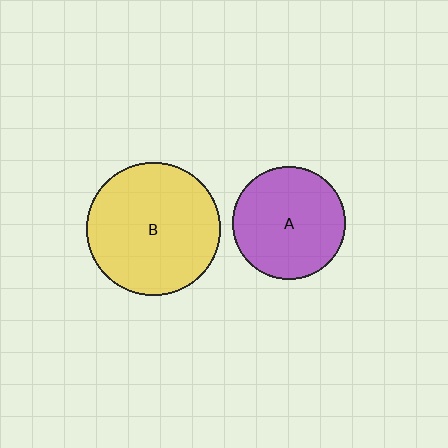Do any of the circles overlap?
No, none of the circles overlap.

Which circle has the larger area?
Circle B (yellow).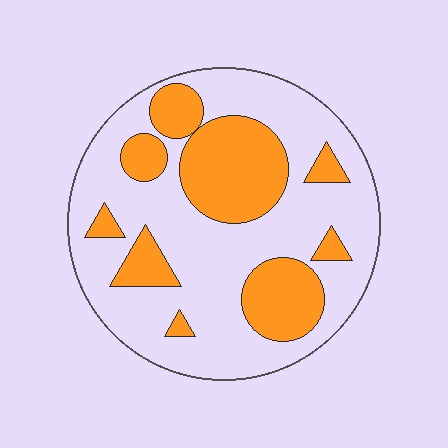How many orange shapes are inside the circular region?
9.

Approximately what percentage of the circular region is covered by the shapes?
Approximately 30%.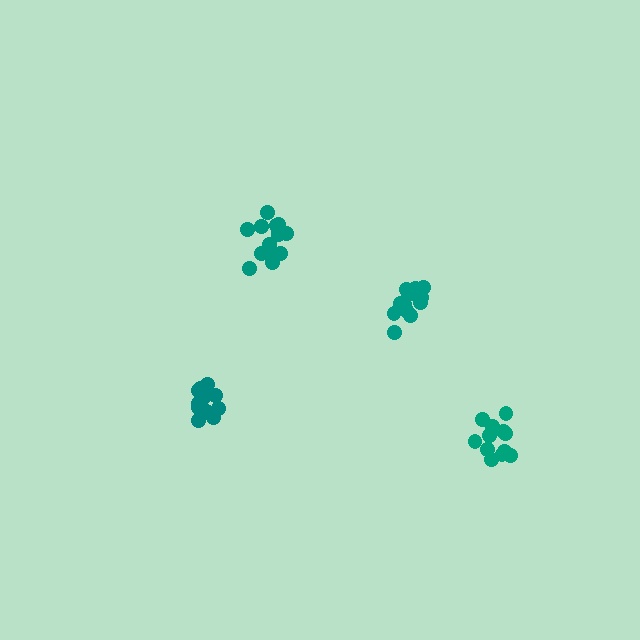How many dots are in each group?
Group 1: 14 dots, Group 2: 12 dots, Group 3: 11 dots, Group 4: 12 dots (49 total).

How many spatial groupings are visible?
There are 4 spatial groupings.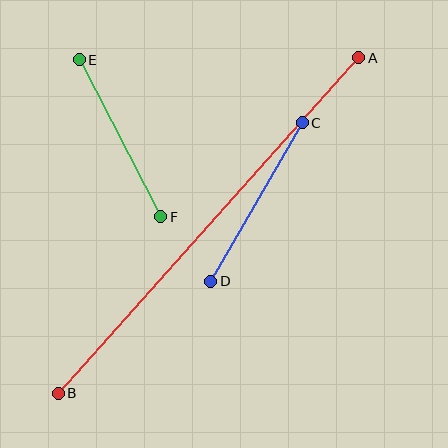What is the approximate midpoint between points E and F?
The midpoint is at approximately (120, 138) pixels.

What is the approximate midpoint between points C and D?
The midpoint is at approximately (256, 202) pixels.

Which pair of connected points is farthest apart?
Points A and B are farthest apart.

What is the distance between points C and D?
The distance is approximately 183 pixels.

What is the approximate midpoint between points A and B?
The midpoint is at approximately (208, 225) pixels.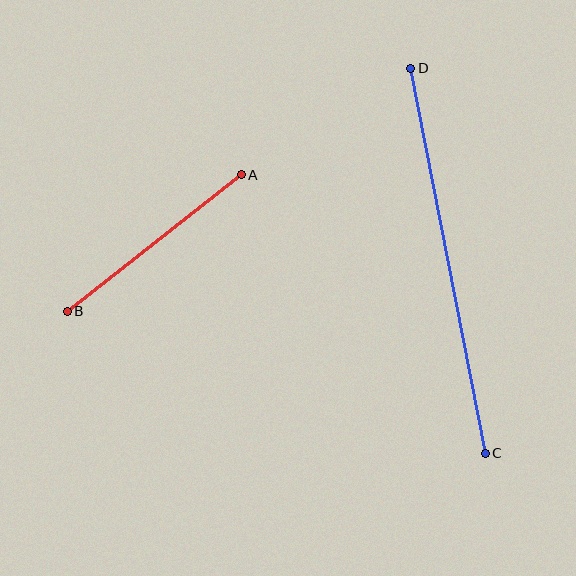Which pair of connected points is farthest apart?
Points C and D are farthest apart.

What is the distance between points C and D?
The distance is approximately 392 pixels.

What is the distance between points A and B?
The distance is approximately 221 pixels.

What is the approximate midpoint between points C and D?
The midpoint is at approximately (448, 261) pixels.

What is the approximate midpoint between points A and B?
The midpoint is at approximately (154, 243) pixels.